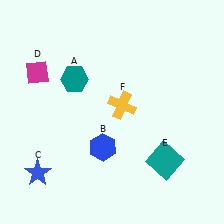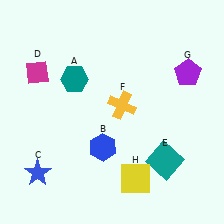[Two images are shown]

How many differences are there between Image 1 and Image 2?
There are 2 differences between the two images.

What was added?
A purple pentagon (G), a yellow square (H) were added in Image 2.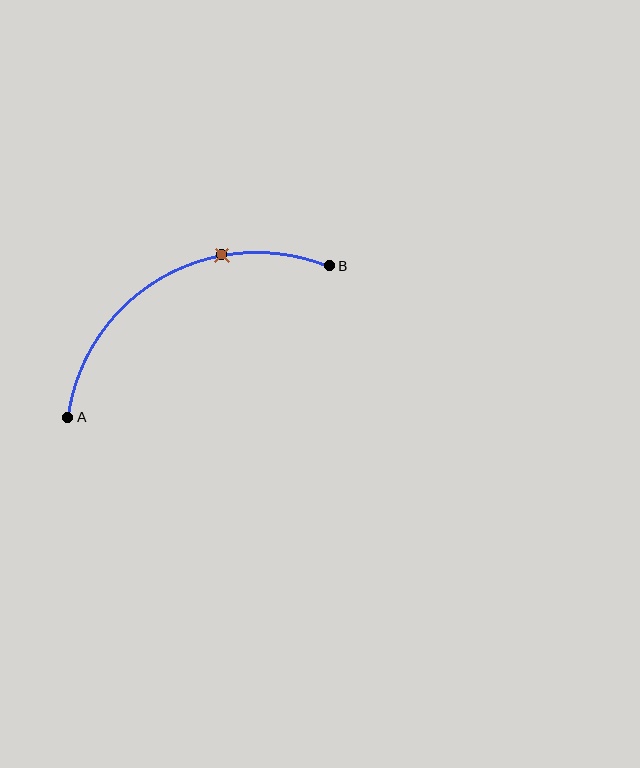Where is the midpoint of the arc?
The arc midpoint is the point on the curve farthest from the straight line joining A and B. It sits above that line.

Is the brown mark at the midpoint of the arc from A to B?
No. The brown mark lies on the arc but is closer to endpoint B. The arc midpoint would be at the point on the curve equidistant along the arc from both A and B.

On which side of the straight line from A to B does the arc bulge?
The arc bulges above the straight line connecting A and B.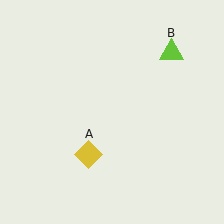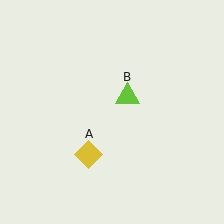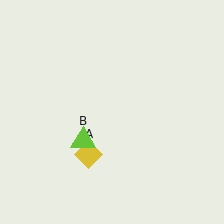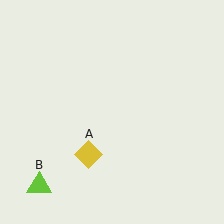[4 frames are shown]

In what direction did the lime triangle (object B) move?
The lime triangle (object B) moved down and to the left.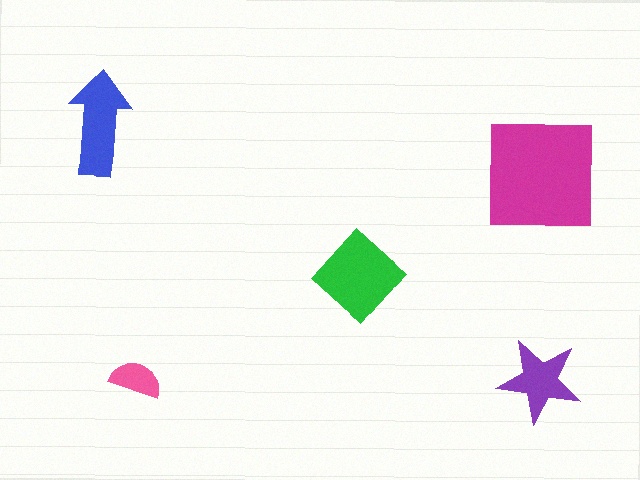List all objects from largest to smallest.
The magenta square, the green diamond, the blue arrow, the purple star, the pink semicircle.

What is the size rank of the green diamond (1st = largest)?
2nd.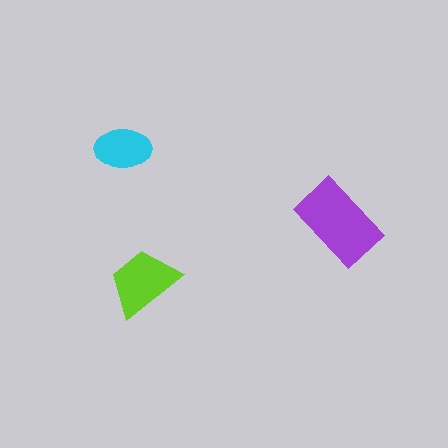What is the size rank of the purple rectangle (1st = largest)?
1st.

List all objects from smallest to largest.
The cyan ellipse, the lime trapezoid, the purple rectangle.